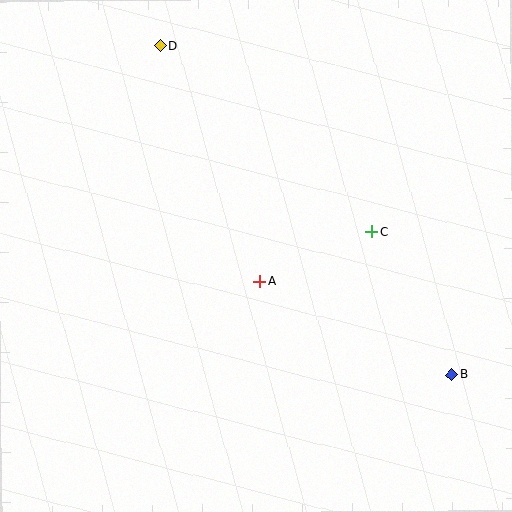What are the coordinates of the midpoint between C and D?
The midpoint between C and D is at (266, 139).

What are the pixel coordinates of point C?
Point C is at (372, 232).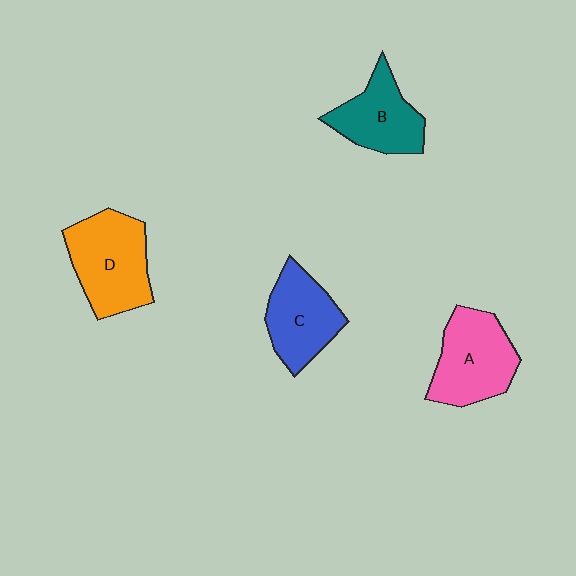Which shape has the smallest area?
Shape B (teal).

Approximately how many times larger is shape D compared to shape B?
Approximately 1.3 times.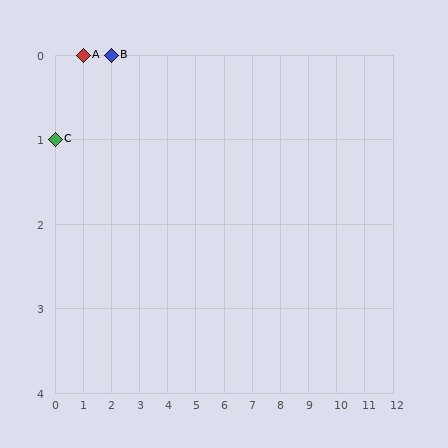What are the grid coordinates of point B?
Point B is at grid coordinates (2, 0).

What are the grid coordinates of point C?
Point C is at grid coordinates (0, 1).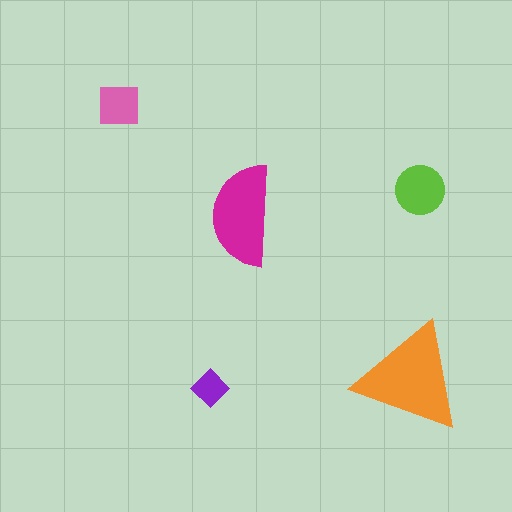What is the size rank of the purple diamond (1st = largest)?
5th.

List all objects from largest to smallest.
The orange triangle, the magenta semicircle, the lime circle, the pink square, the purple diamond.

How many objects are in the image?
There are 5 objects in the image.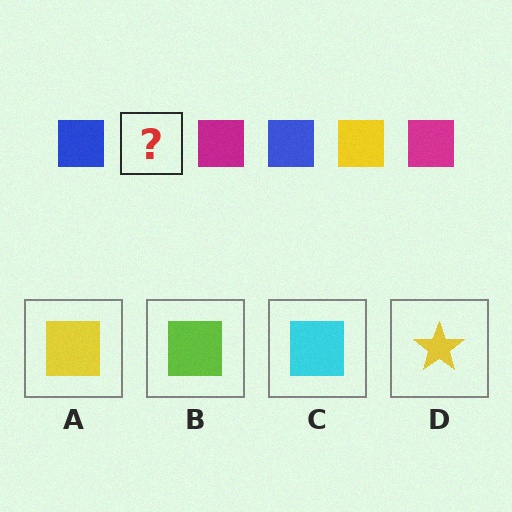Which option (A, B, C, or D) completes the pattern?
A.